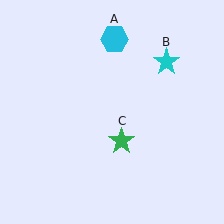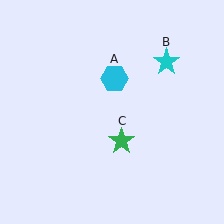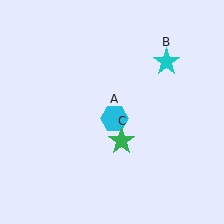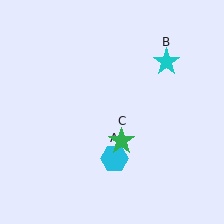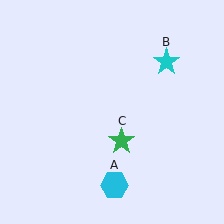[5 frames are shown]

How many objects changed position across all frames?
1 object changed position: cyan hexagon (object A).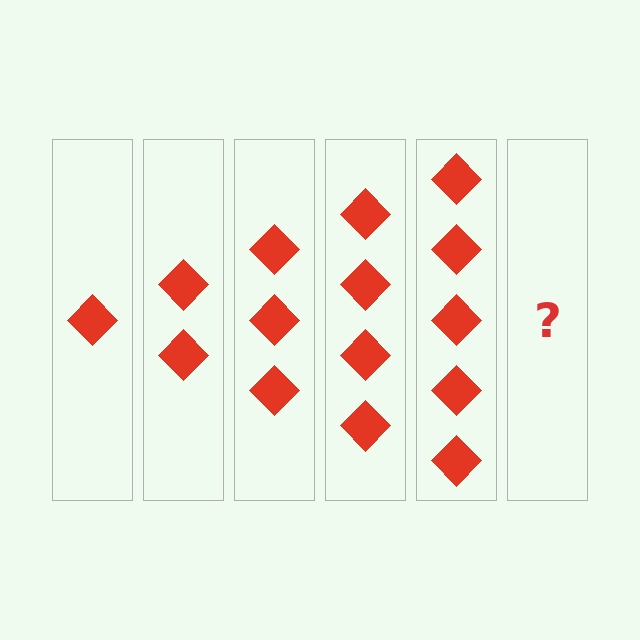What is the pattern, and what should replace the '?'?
The pattern is that each step adds one more diamond. The '?' should be 6 diamonds.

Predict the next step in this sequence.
The next step is 6 diamonds.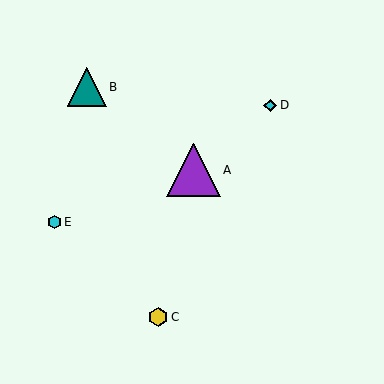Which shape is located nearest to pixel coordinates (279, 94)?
The cyan diamond (labeled D) at (270, 105) is nearest to that location.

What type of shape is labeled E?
Shape E is a cyan hexagon.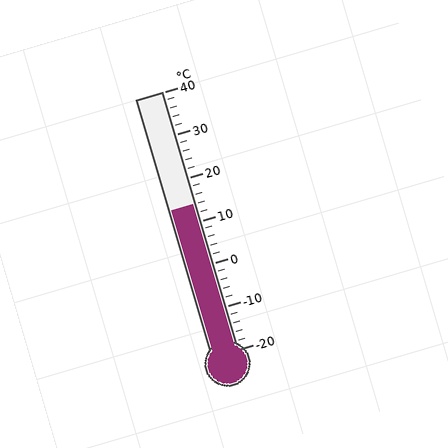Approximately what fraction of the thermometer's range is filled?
The thermometer is filled to approximately 55% of its range.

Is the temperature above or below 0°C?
The temperature is above 0°C.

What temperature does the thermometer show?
The thermometer shows approximately 14°C.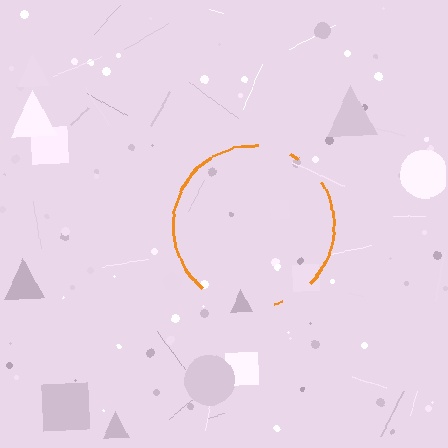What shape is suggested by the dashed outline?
The dashed outline suggests a circle.